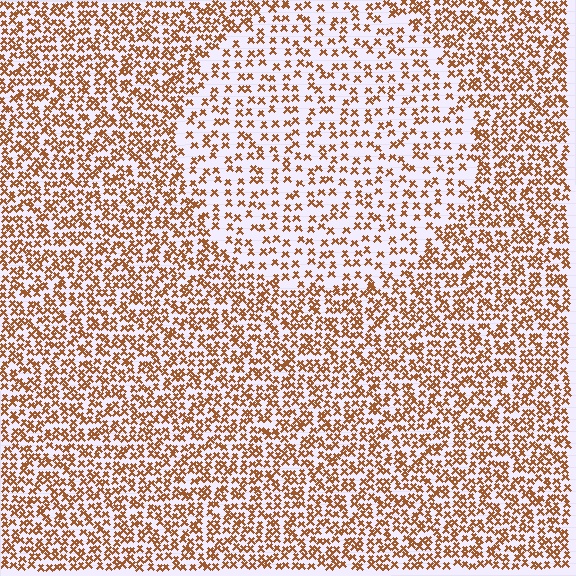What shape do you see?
I see a circle.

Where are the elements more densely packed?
The elements are more densely packed outside the circle boundary.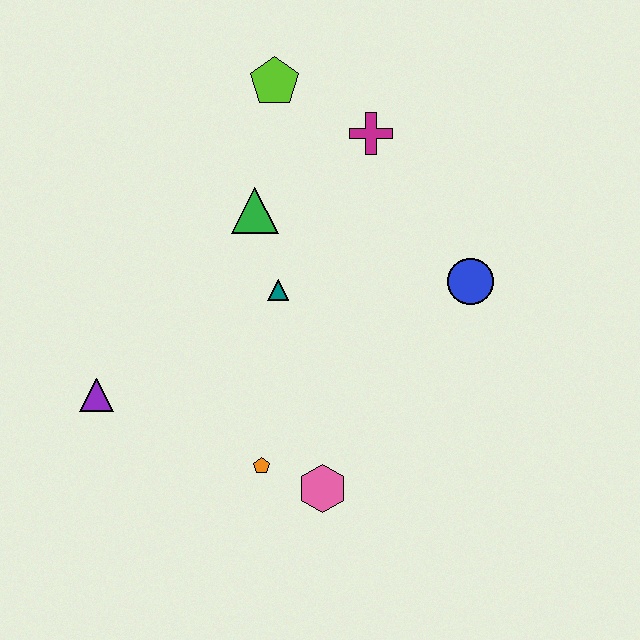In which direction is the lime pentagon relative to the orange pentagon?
The lime pentagon is above the orange pentagon.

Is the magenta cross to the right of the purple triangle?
Yes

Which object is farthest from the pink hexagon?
The lime pentagon is farthest from the pink hexagon.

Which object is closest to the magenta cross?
The lime pentagon is closest to the magenta cross.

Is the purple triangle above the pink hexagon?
Yes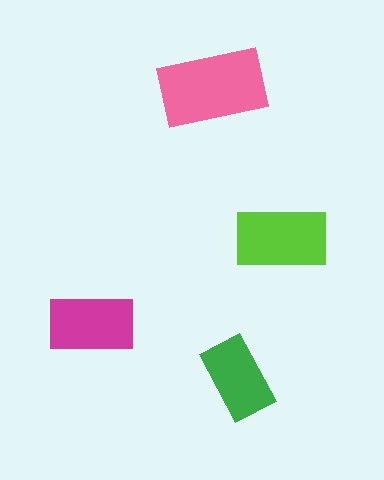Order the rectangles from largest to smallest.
the pink one, the lime one, the magenta one, the green one.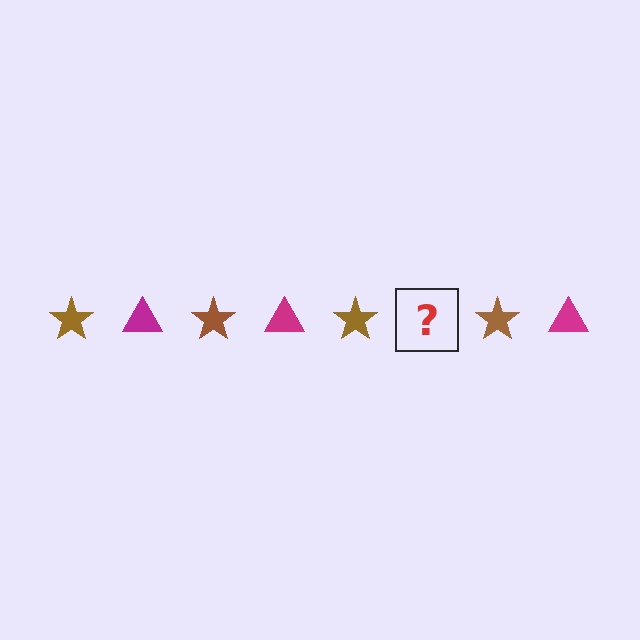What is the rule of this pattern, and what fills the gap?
The rule is that the pattern alternates between brown star and magenta triangle. The gap should be filled with a magenta triangle.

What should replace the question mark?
The question mark should be replaced with a magenta triangle.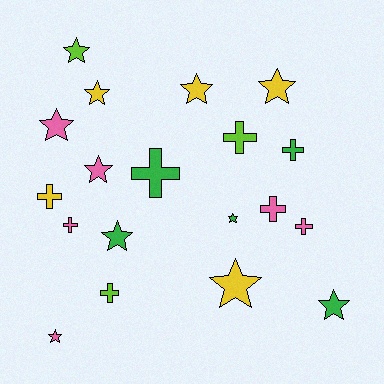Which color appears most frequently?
Pink, with 6 objects.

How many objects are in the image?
There are 19 objects.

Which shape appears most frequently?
Star, with 11 objects.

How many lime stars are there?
There is 1 lime star.